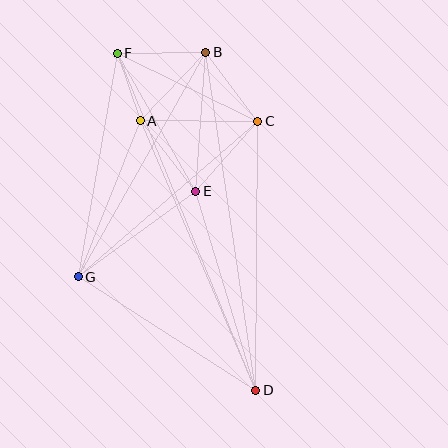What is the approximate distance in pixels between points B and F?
The distance between B and F is approximately 88 pixels.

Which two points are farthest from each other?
Points D and F are farthest from each other.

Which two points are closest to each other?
Points A and F are closest to each other.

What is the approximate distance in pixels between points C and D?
The distance between C and D is approximately 269 pixels.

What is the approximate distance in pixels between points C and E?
The distance between C and E is approximately 93 pixels.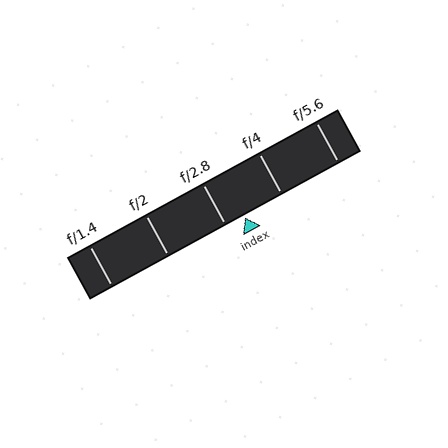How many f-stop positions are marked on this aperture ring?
There are 5 f-stop positions marked.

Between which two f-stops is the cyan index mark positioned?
The index mark is between f/2.8 and f/4.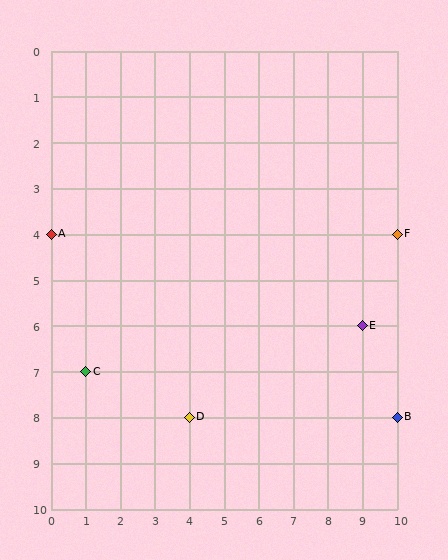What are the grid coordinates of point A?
Point A is at grid coordinates (0, 4).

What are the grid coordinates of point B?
Point B is at grid coordinates (10, 8).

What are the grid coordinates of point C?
Point C is at grid coordinates (1, 7).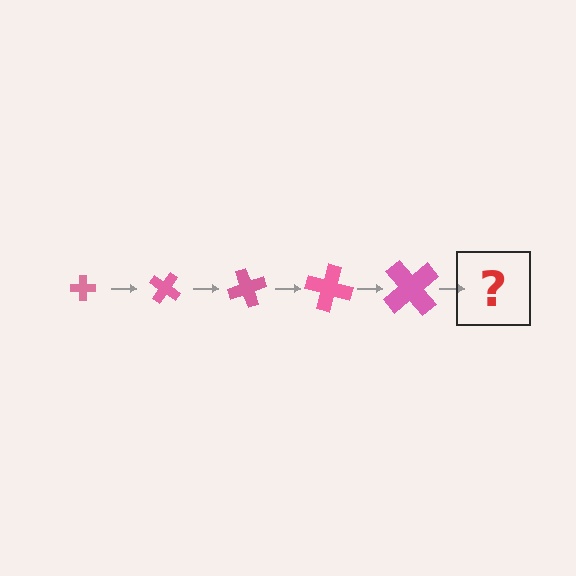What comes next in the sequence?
The next element should be a cross, larger than the previous one and rotated 175 degrees from the start.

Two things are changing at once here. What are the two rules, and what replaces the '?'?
The two rules are that the cross grows larger each step and it rotates 35 degrees each step. The '?' should be a cross, larger than the previous one and rotated 175 degrees from the start.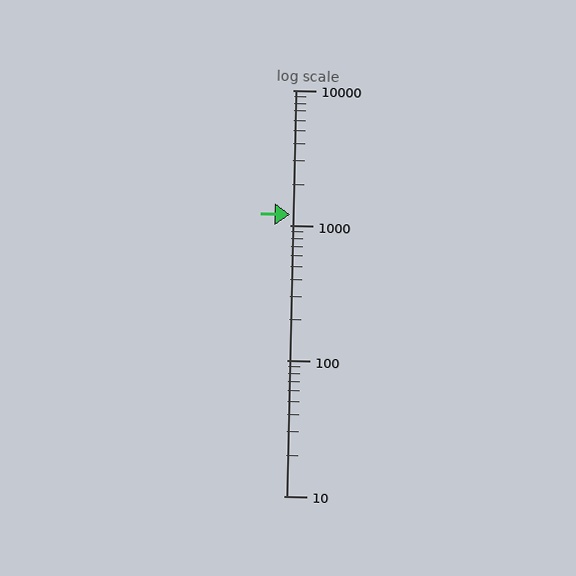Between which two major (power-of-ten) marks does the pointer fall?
The pointer is between 1000 and 10000.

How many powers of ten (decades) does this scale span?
The scale spans 3 decades, from 10 to 10000.